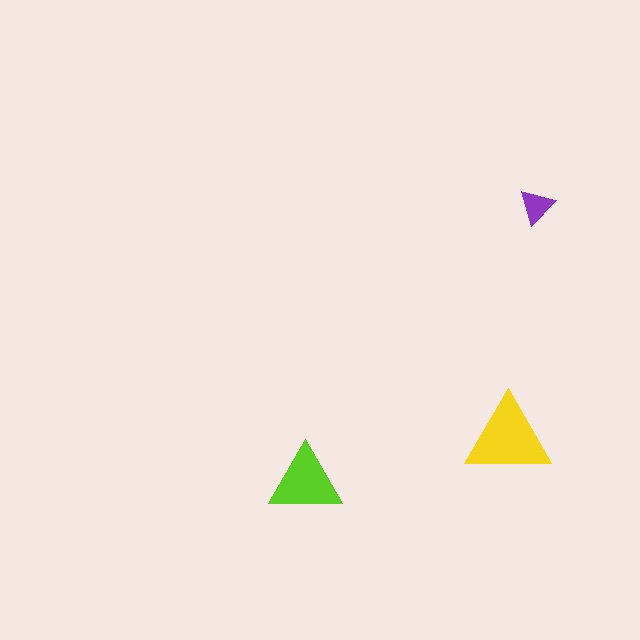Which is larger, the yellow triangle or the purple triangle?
The yellow one.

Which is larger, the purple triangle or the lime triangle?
The lime one.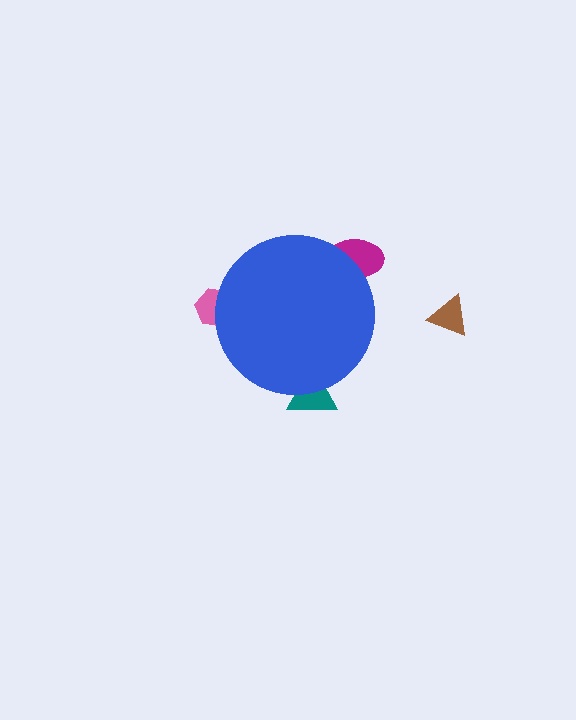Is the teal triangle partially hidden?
Yes, the teal triangle is partially hidden behind the blue circle.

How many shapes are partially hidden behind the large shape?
3 shapes are partially hidden.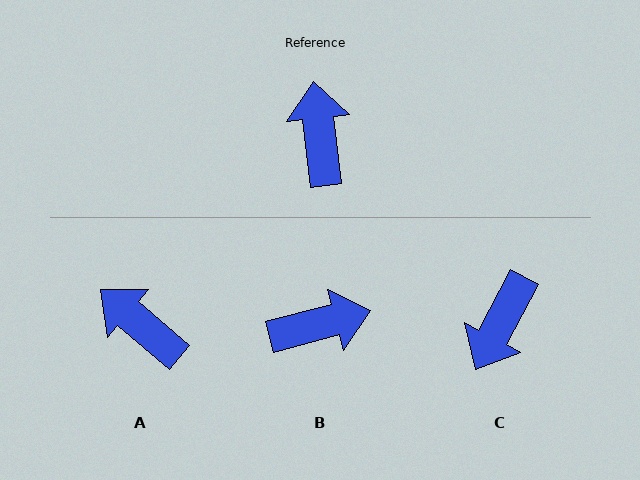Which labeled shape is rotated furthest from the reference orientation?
C, about 145 degrees away.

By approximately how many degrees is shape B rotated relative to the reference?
Approximately 82 degrees clockwise.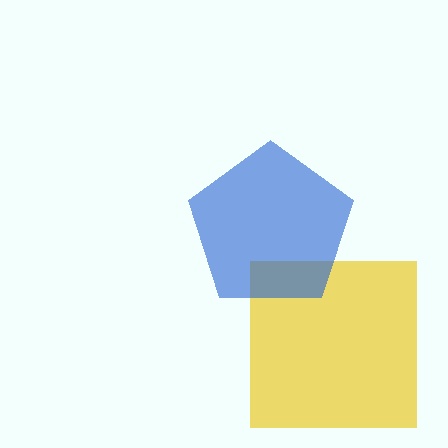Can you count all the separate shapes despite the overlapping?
Yes, there are 2 separate shapes.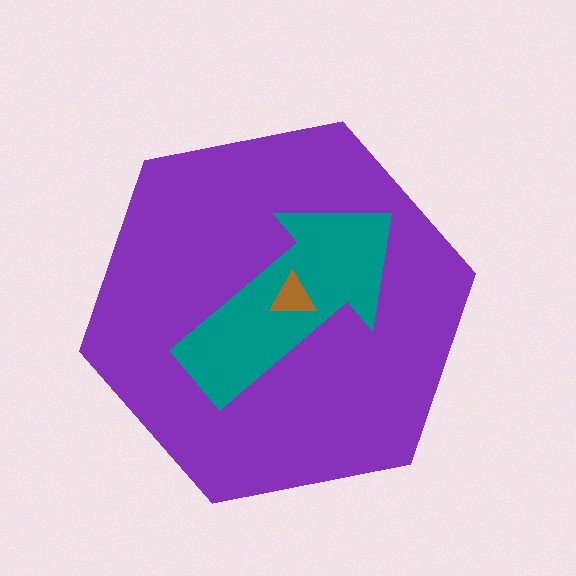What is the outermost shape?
The purple hexagon.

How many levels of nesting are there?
3.